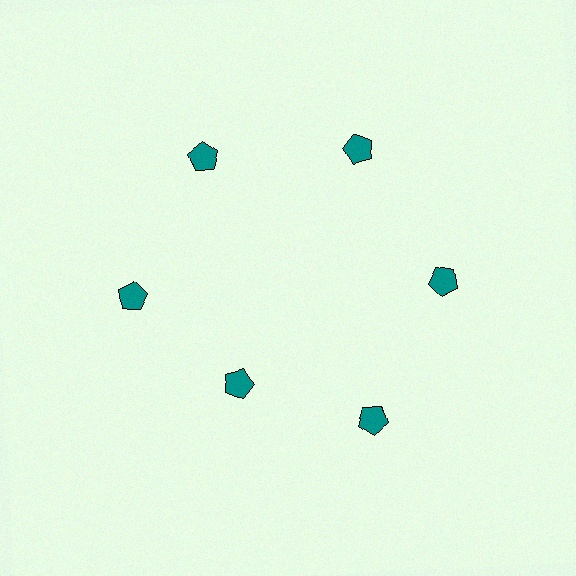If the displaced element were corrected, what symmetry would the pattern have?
It would have 6-fold rotational symmetry — the pattern would map onto itself every 60 degrees.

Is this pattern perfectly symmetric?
No. The 6 teal pentagons are arranged in a ring, but one element near the 7 o'clock position is pulled inward toward the center, breaking the 6-fold rotational symmetry.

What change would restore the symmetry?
The symmetry would be restored by moving it outward, back onto the ring so that all 6 pentagons sit at equal angles and equal distance from the center.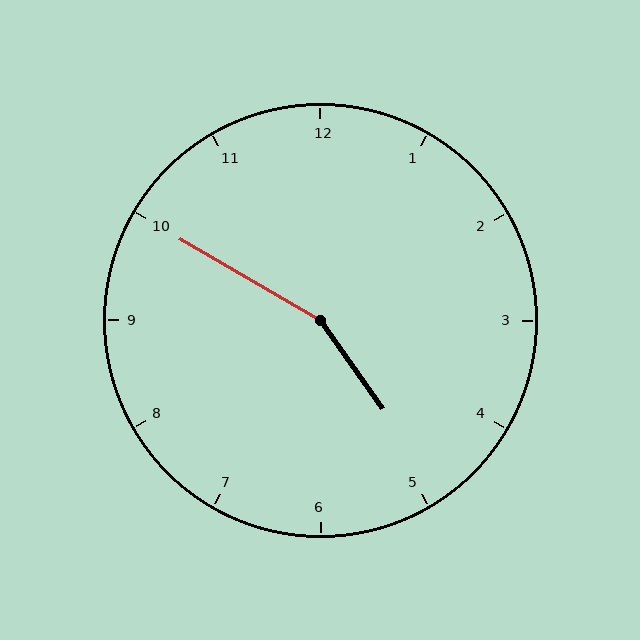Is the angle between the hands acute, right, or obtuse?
It is obtuse.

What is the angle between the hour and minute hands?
Approximately 155 degrees.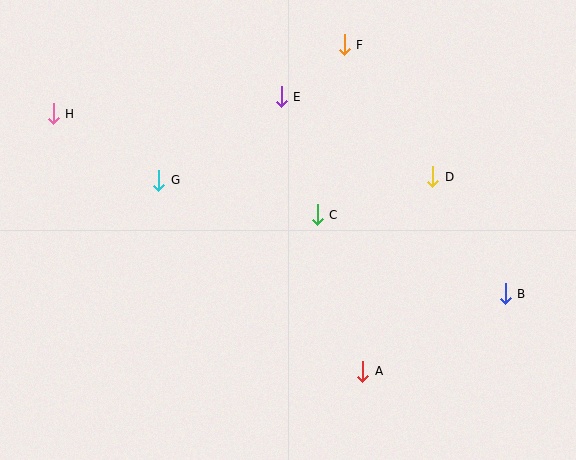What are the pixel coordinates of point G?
Point G is at (159, 180).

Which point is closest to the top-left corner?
Point H is closest to the top-left corner.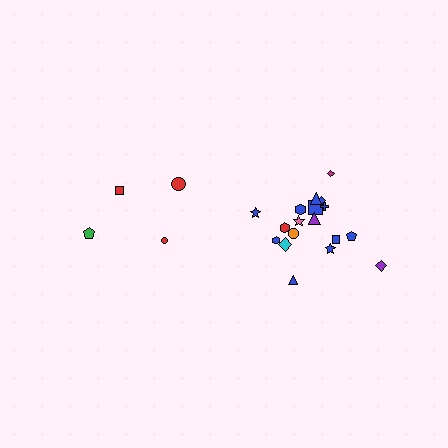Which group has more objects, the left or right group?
The right group.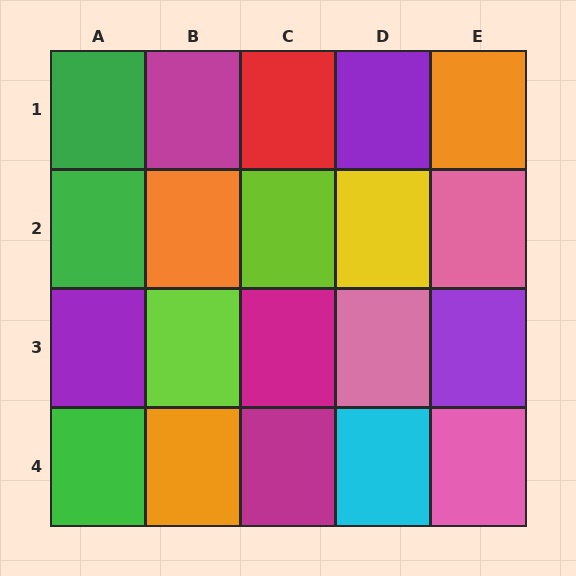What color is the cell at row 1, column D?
Purple.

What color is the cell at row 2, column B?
Orange.